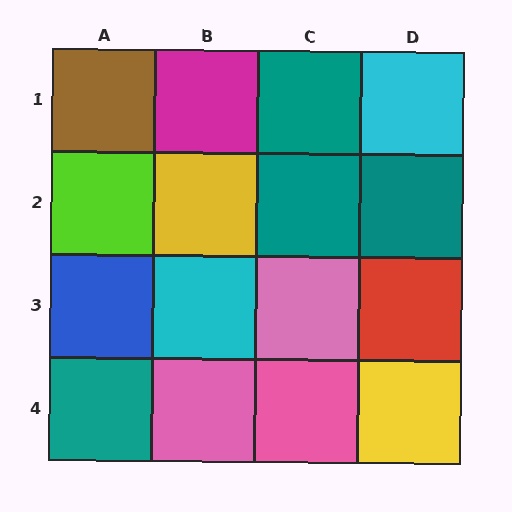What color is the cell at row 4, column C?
Pink.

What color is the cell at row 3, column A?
Blue.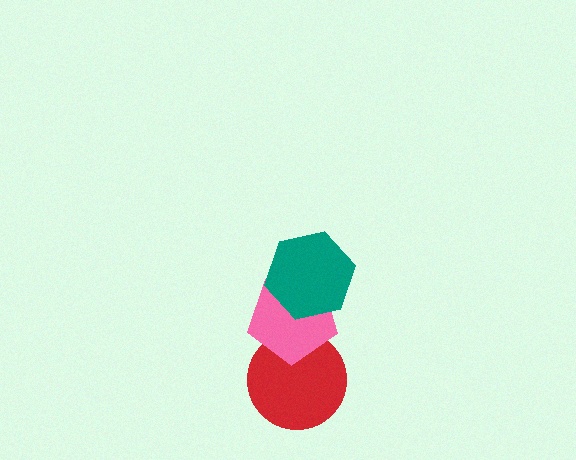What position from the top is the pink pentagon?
The pink pentagon is 2nd from the top.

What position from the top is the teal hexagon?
The teal hexagon is 1st from the top.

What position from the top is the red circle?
The red circle is 3rd from the top.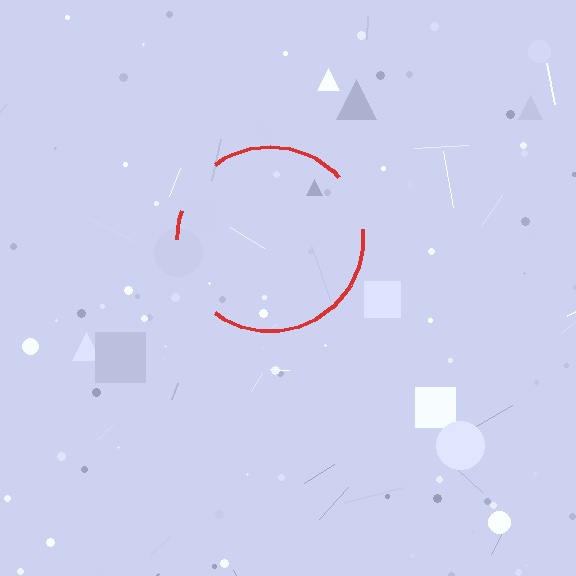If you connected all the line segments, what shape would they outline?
They would outline a circle.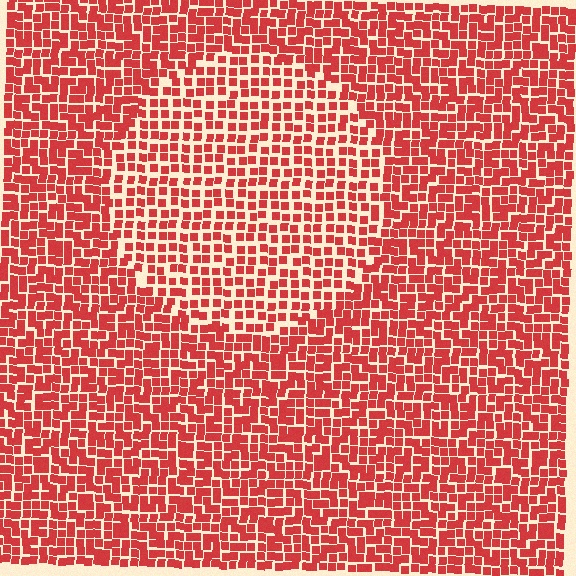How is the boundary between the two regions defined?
The boundary is defined by a change in element density (approximately 1.5x ratio). All elements are the same color, size, and shape.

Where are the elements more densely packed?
The elements are more densely packed outside the circle boundary.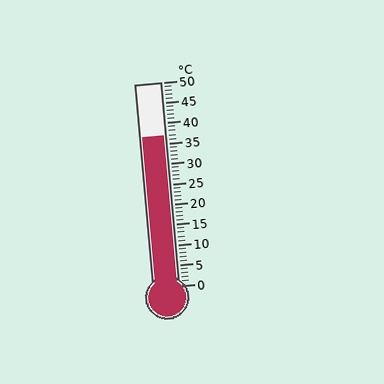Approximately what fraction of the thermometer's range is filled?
The thermometer is filled to approximately 75% of its range.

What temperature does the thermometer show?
The thermometer shows approximately 37°C.